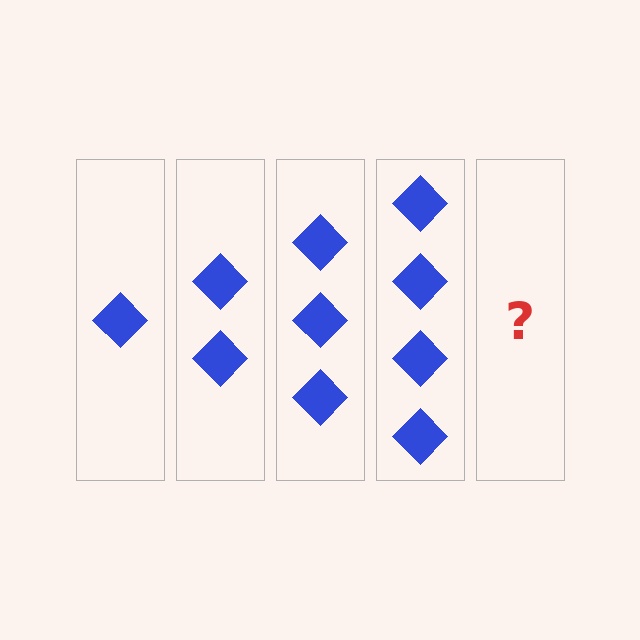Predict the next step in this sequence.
The next step is 5 diamonds.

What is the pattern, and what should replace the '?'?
The pattern is that each step adds one more diamond. The '?' should be 5 diamonds.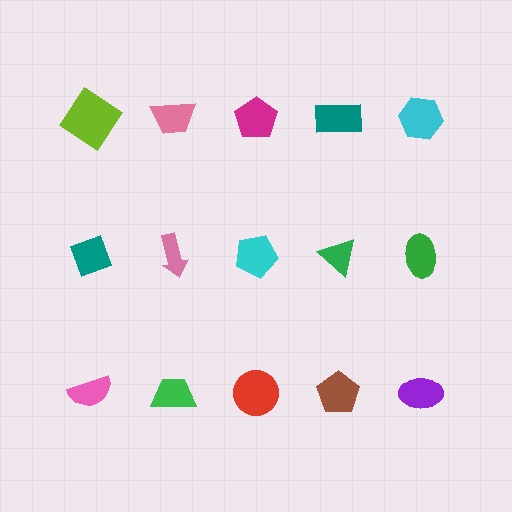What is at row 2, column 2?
A pink arrow.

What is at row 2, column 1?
A teal diamond.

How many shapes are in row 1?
5 shapes.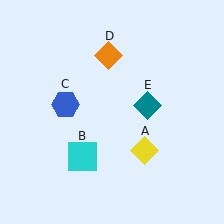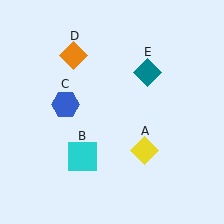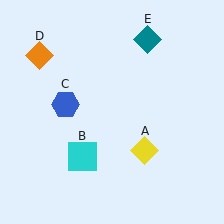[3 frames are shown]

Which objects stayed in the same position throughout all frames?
Yellow diamond (object A) and cyan square (object B) and blue hexagon (object C) remained stationary.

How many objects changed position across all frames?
2 objects changed position: orange diamond (object D), teal diamond (object E).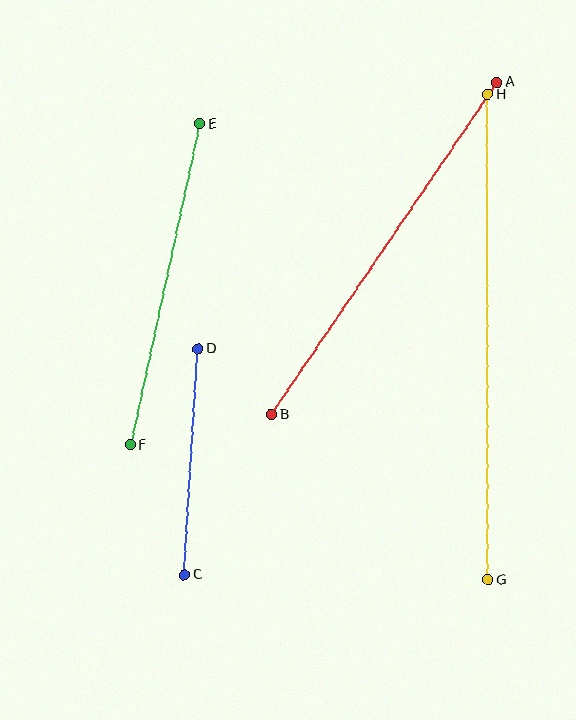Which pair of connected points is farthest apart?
Points G and H are farthest apart.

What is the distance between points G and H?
The distance is approximately 486 pixels.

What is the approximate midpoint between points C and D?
The midpoint is at approximately (191, 462) pixels.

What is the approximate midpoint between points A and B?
The midpoint is at approximately (384, 248) pixels.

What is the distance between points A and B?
The distance is approximately 402 pixels.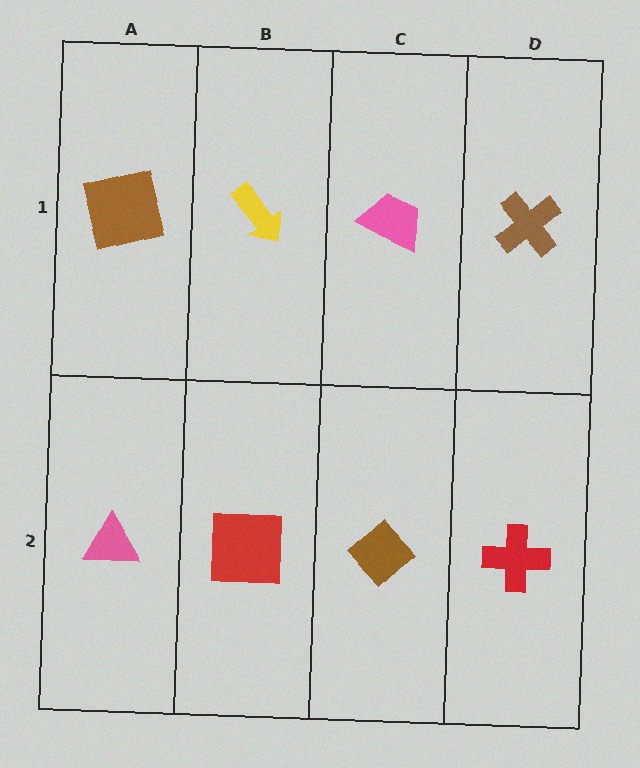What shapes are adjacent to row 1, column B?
A red square (row 2, column B), a brown square (row 1, column A), a pink trapezoid (row 1, column C).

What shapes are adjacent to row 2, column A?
A brown square (row 1, column A), a red square (row 2, column B).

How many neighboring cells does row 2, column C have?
3.